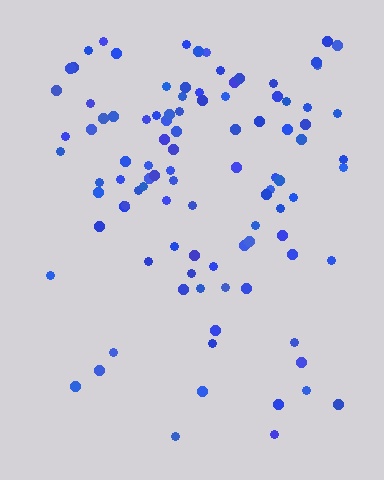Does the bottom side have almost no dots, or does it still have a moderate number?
Still a moderate number, just noticeably fewer than the top.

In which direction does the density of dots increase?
From bottom to top, with the top side densest.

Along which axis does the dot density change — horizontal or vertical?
Vertical.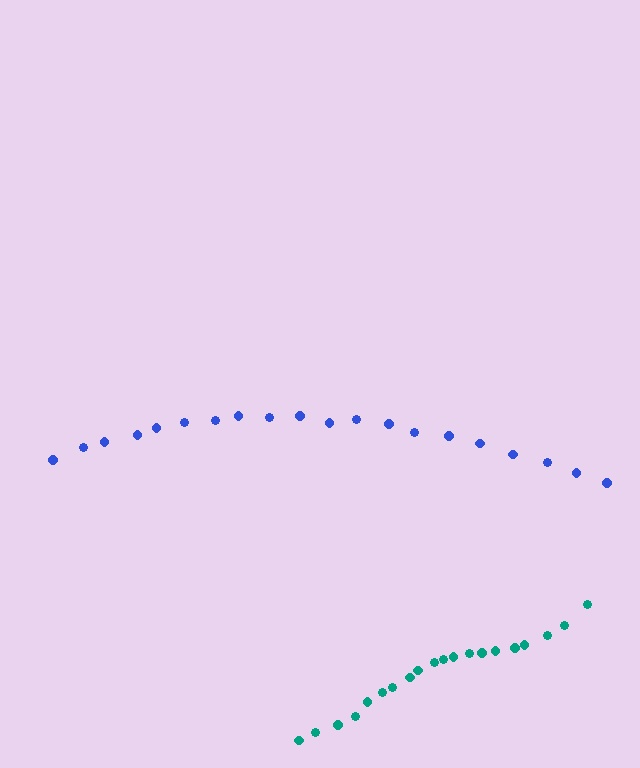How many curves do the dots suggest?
There are 2 distinct paths.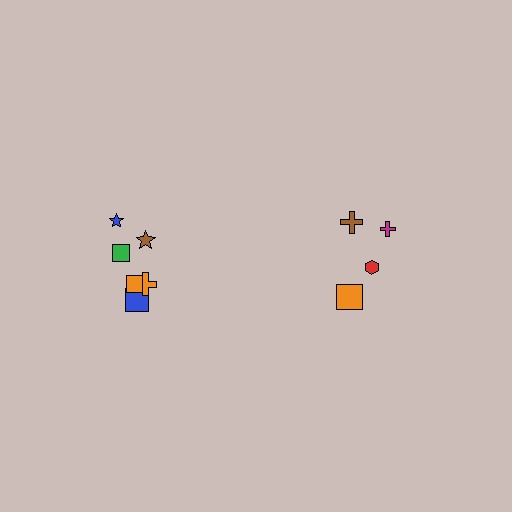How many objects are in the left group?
There are 6 objects.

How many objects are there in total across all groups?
There are 10 objects.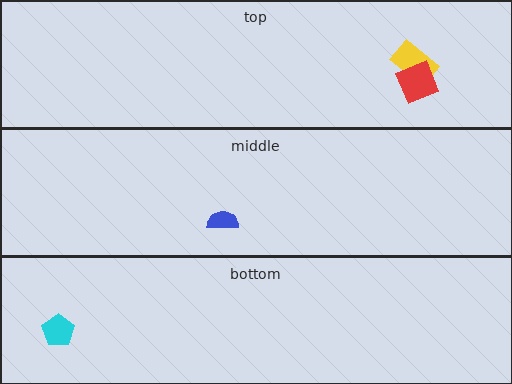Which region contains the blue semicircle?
The middle region.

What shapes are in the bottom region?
The cyan pentagon.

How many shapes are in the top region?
2.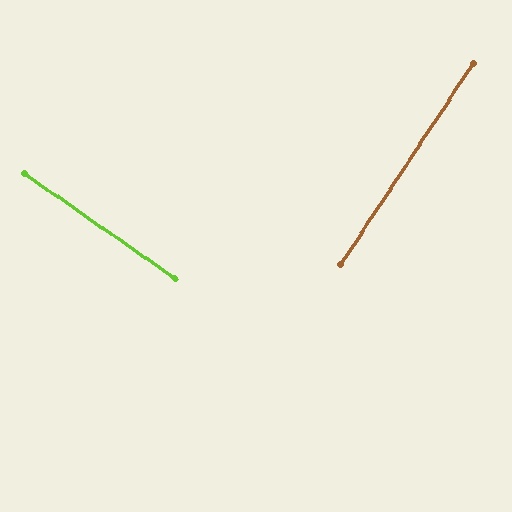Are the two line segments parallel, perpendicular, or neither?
Perpendicular — they meet at approximately 89°.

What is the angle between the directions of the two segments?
Approximately 89 degrees.